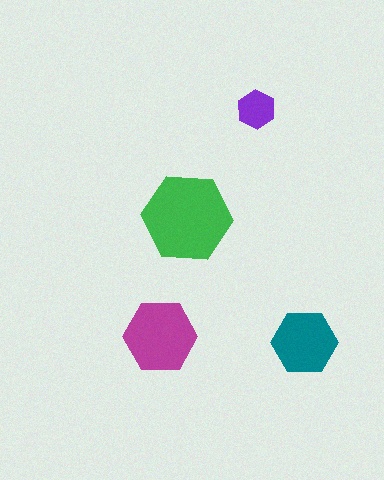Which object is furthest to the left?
The magenta hexagon is leftmost.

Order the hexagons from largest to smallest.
the green one, the magenta one, the teal one, the purple one.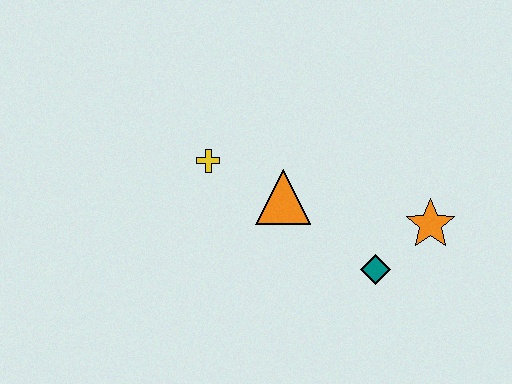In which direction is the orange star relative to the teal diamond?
The orange star is to the right of the teal diamond.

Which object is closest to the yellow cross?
The orange triangle is closest to the yellow cross.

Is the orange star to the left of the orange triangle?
No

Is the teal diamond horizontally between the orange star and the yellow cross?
Yes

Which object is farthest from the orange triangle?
The orange star is farthest from the orange triangle.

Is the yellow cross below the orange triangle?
No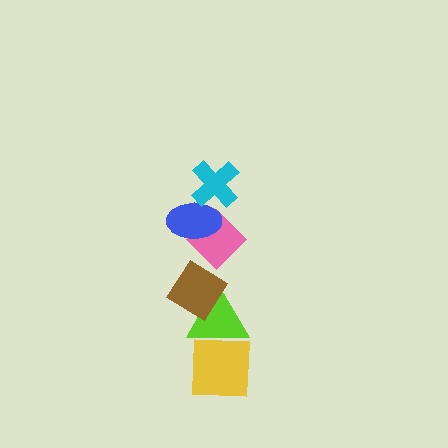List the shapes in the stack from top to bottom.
From top to bottom: the cyan cross, the blue ellipse, the pink diamond, the brown diamond, the lime triangle, the yellow square.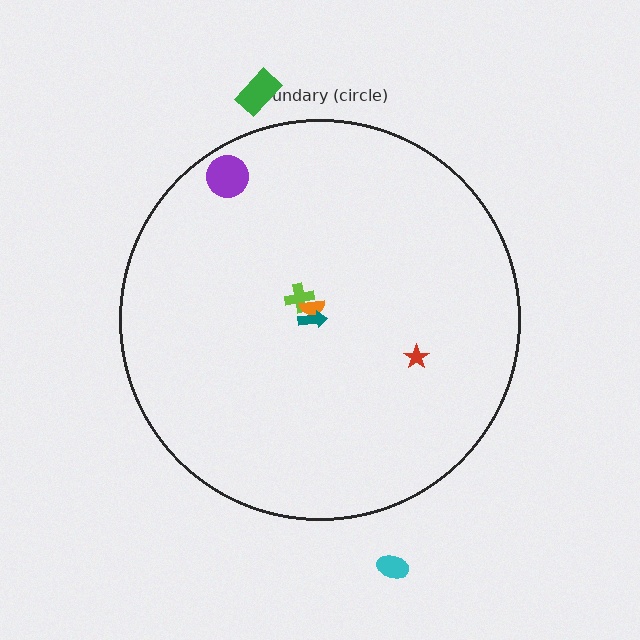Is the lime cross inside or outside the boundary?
Inside.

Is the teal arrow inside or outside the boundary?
Inside.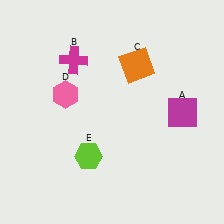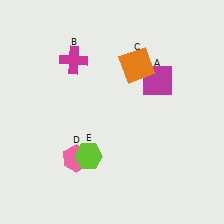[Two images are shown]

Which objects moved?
The objects that moved are: the magenta square (A), the pink hexagon (D).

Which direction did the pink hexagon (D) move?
The pink hexagon (D) moved down.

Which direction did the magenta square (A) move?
The magenta square (A) moved up.